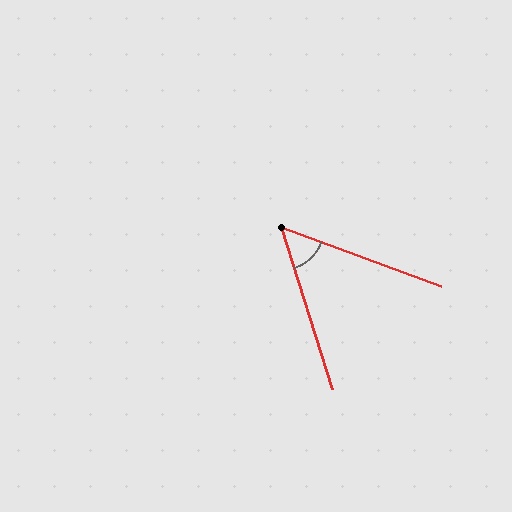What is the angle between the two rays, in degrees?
Approximately 52 degrees.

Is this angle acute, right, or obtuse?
It is acute.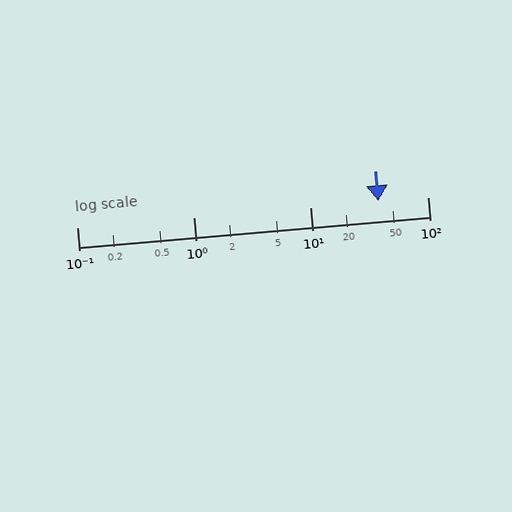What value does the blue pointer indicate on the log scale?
The pointer indicates approximately 38.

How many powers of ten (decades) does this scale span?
The scale spans 3 decades, from 0.1 to 100.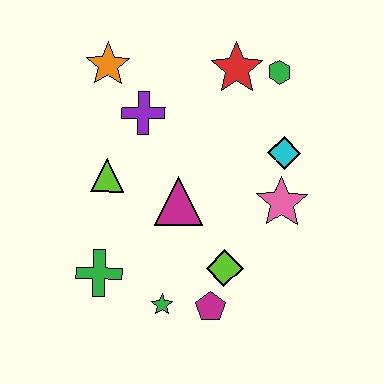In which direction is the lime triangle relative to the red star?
The lime triangle is to the left of the red star.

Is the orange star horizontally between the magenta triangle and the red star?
No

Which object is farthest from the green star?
The green hexagon is farthest from the green star.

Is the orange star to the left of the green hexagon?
Yes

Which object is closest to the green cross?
The green star is closest to the green cross.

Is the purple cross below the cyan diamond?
No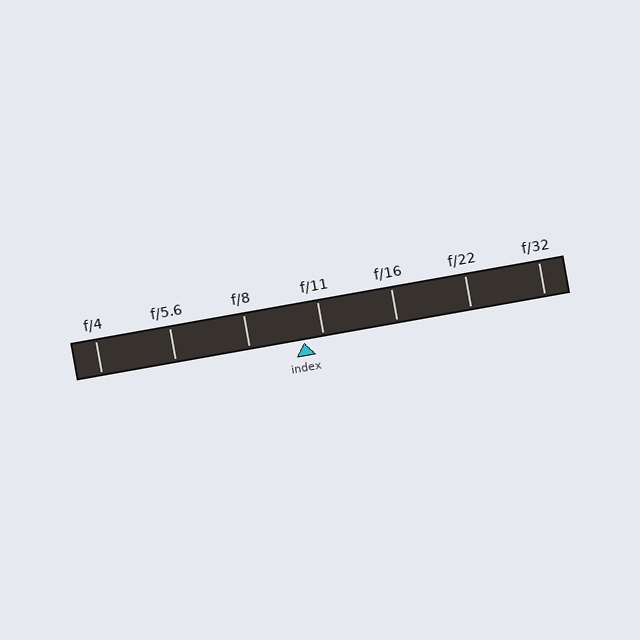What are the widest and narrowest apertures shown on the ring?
The widest aperture shown is f/4 and the narrowest is f/32.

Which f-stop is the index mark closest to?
The index mark is closest to f/11.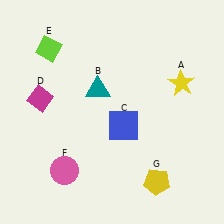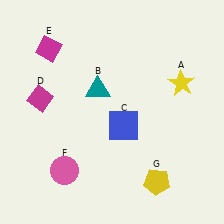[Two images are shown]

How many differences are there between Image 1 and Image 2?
There is 1 difference between the two images.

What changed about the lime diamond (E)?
In Image 1, E is lime. In Image 2, it changed to magenta.